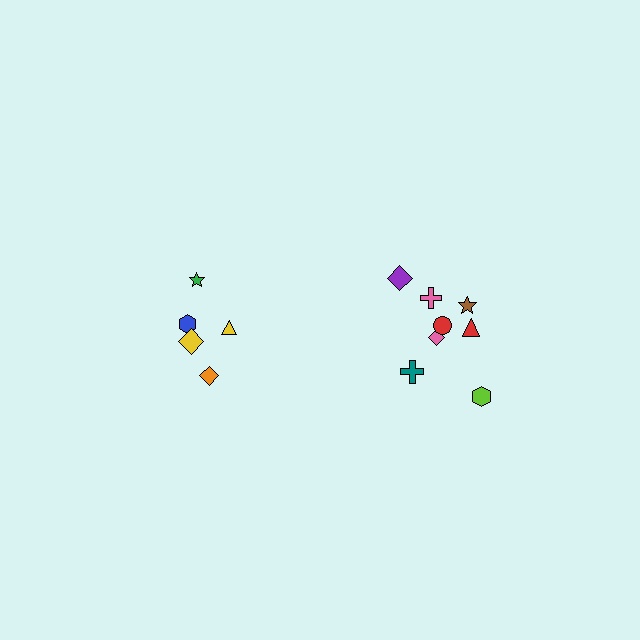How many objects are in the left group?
There are 5 objects.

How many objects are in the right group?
There are 8 objects.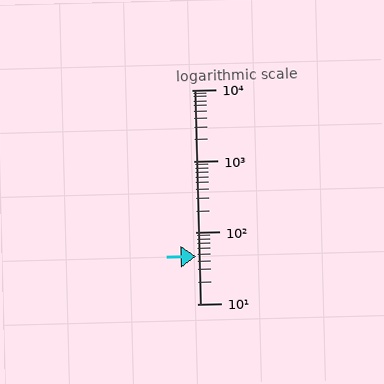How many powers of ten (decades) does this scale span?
The scale spans 3 decades, from 10 to 10000.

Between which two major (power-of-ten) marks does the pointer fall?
The pointer is between 10 and 100.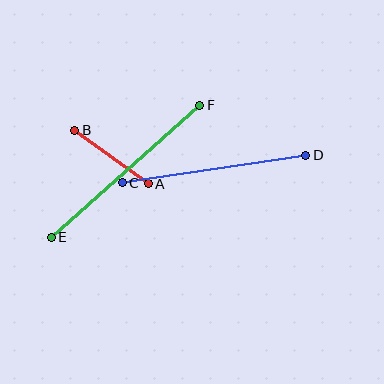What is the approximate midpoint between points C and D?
The midpoint is at approximately (214, 169) pixels.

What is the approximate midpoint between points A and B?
The midpoint is at approximately (111, 157) pixels.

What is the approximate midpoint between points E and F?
The midpoint is at approximately (125, 171) pixels.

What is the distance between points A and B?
The distance is approximately 91 pixels.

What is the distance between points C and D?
The distance is approximately 185 pixels.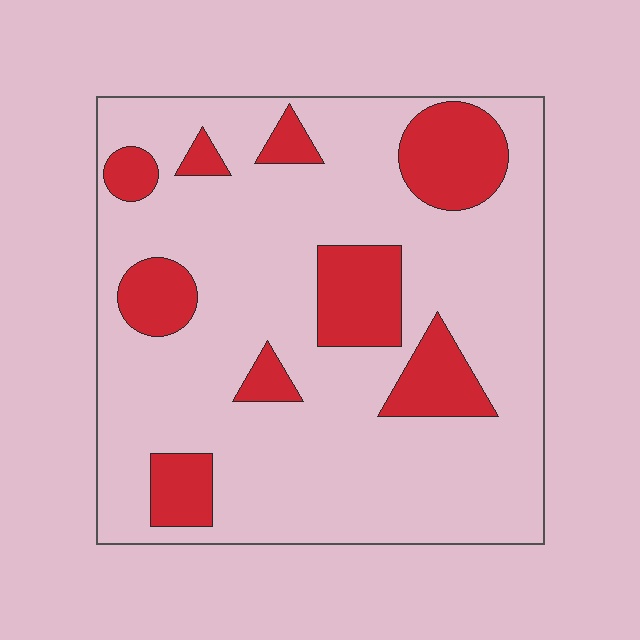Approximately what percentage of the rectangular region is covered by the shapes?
Approximately 20%.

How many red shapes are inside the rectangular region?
9.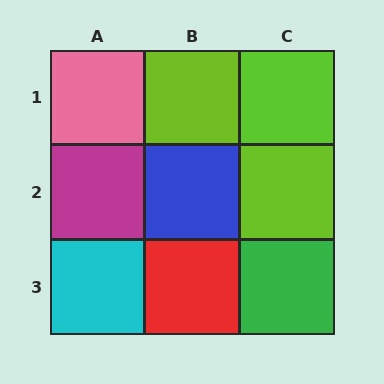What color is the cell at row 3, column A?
Cyan.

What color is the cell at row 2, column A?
Magenta.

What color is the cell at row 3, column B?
Red.